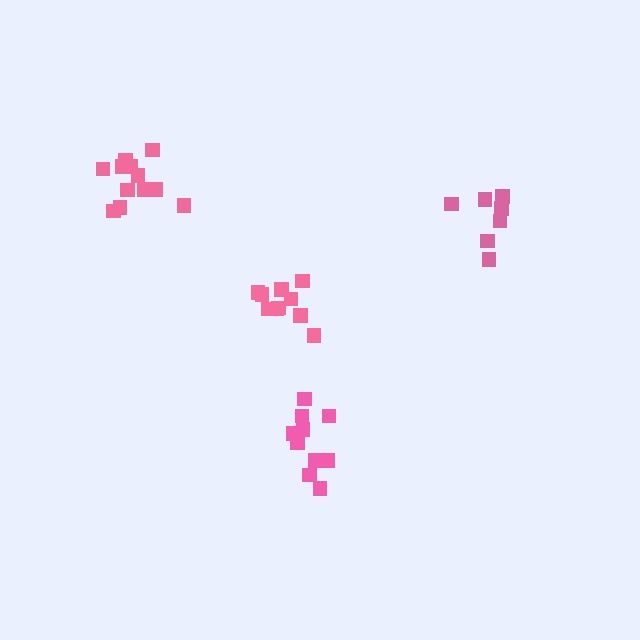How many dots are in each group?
Group 1: 7 dots, Group 2: 10 dots, Group 3: 10 dots, Group 4: 12 dots (39 total).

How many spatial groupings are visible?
There are 4 spatial groupings.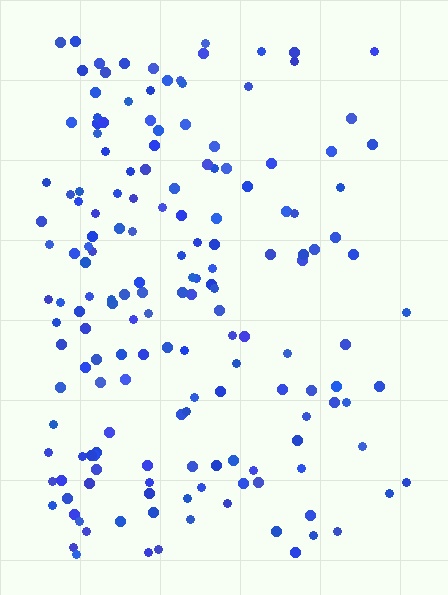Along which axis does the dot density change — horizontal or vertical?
Horizontal.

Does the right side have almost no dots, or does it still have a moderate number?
Still a moderate number, just noticeably fewer than the left.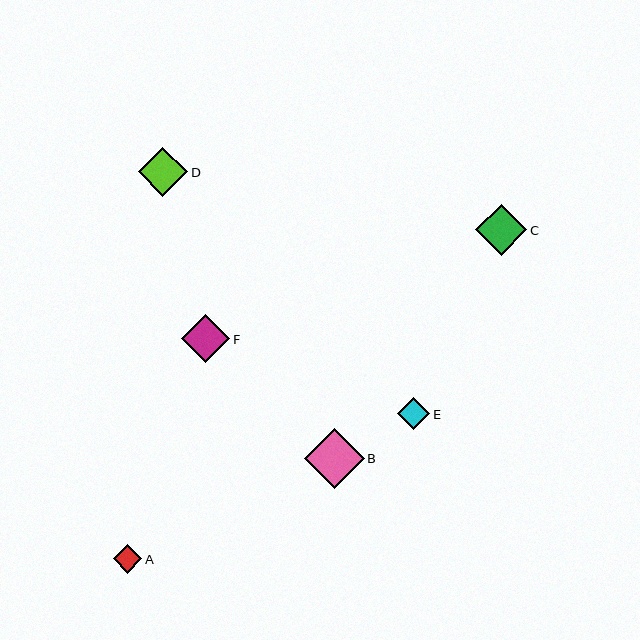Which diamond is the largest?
Diamond B is the largest with a size of approximately 60 pixels.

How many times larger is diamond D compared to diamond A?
Diamond D is approximately 1.7 times the size of diamond A.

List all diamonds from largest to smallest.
From largest to smallest: B, C, D, F, E, A.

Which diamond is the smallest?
Diamond A is the smallest with a size of approximately 29 pixels.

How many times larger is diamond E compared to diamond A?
Diamond E is approximately 1.1 times the size of diamond A.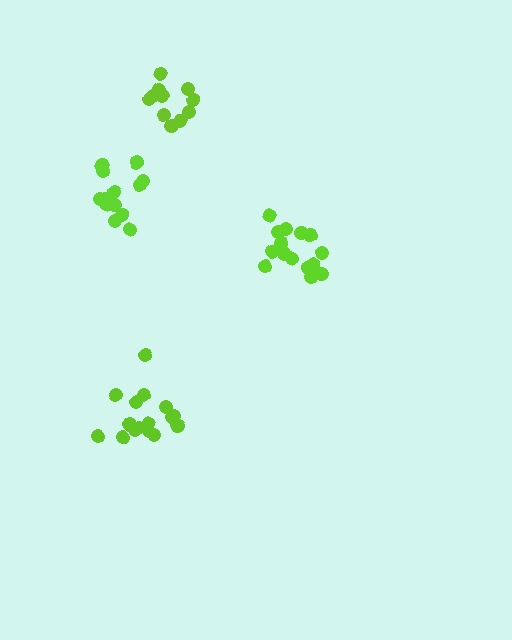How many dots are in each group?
Group 1: 16 dots, Group 2: 16 dots, Group 3: 13 dots, Group 4: 11 dots (56 total).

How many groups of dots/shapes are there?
There are 4 groups.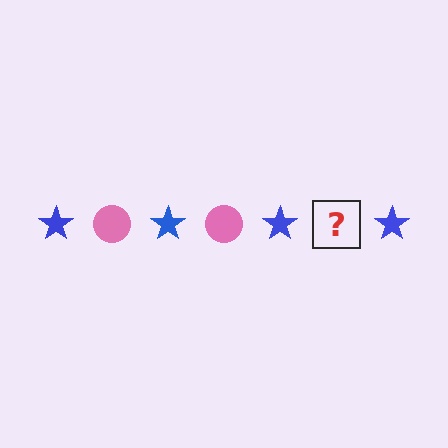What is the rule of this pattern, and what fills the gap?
The rule is that the pattern alternates between blue star and pink circle. The gap should be filled with a pink circle.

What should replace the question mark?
The question mark should be replaced with a pink circle.